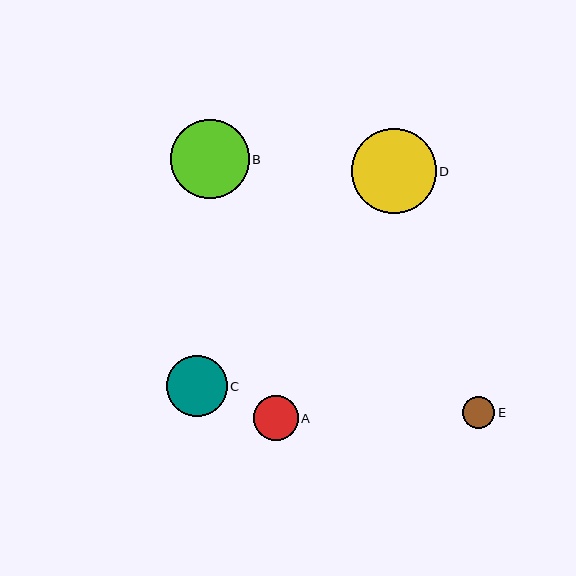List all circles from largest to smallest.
From largest to smallest: D, B, C, A, E.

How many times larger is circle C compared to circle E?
Circle C is approximately 1.9 times the size of circle E.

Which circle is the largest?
Circle D is the largest with a size of approximately 85 pixels.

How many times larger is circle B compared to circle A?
Circle B is approximately 1.8 times the size of circle A.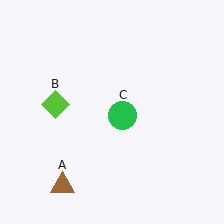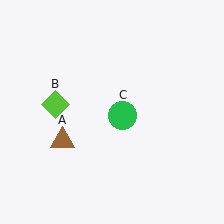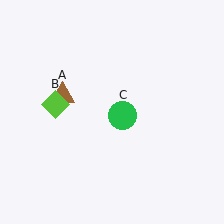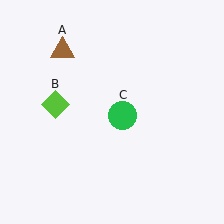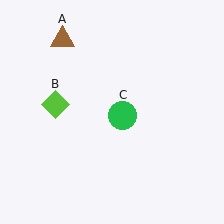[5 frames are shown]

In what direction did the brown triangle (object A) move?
The brown triangle (object A) moved up.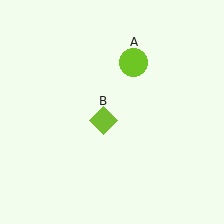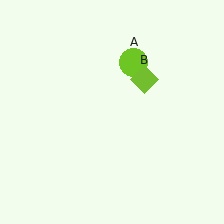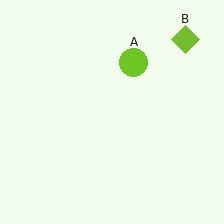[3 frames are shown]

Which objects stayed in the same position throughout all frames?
Lime circle (object A) remained stationary.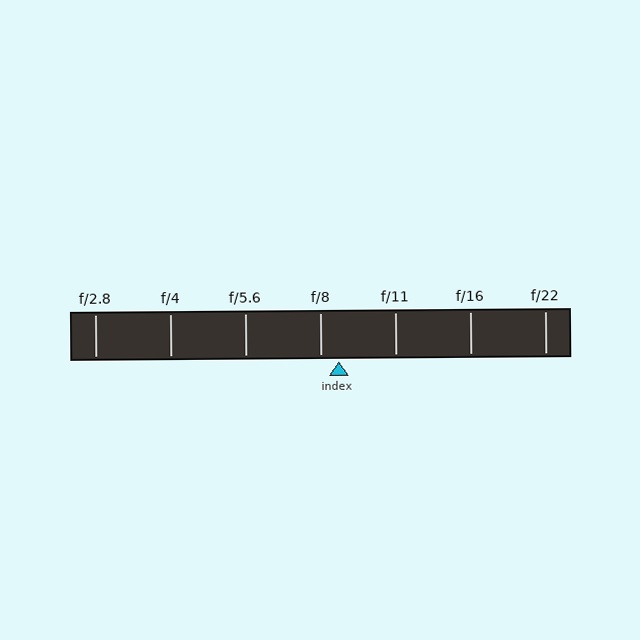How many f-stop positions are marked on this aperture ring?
There are 7 f-stop positions marked.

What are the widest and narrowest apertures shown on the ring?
The widest aperture shown is f/2.8 and the narrowest is f/22.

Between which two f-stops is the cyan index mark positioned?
The index mark is between f/8 and f/11.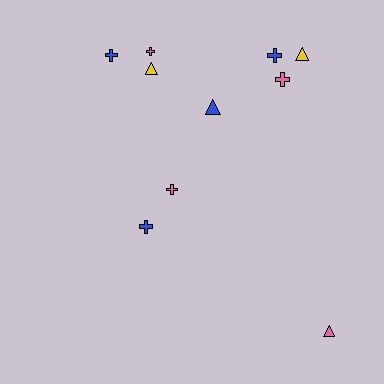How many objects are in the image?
There are 10 objects.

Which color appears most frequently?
Pink, with 4 objects.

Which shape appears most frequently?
Cross, with 6 objects.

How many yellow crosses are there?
There are no yellow crosses.